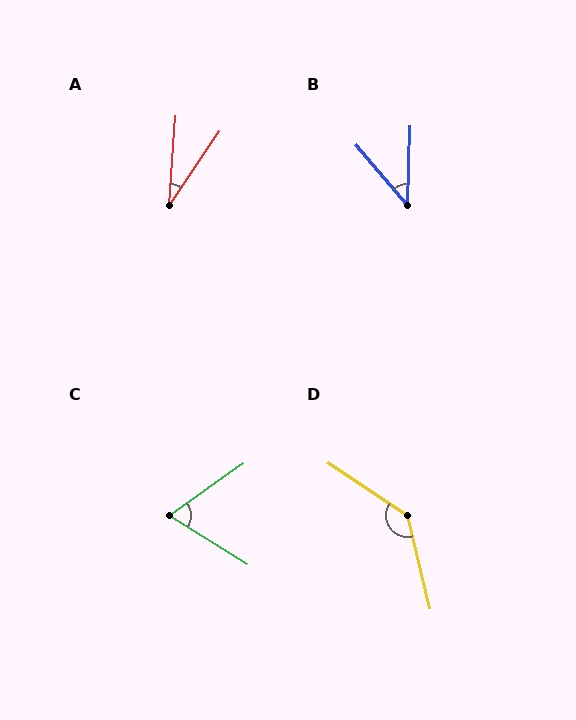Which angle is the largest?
D, at approximately 137 degrees.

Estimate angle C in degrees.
Approximately 67 degrees.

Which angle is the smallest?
A, at approximately 30 degrees.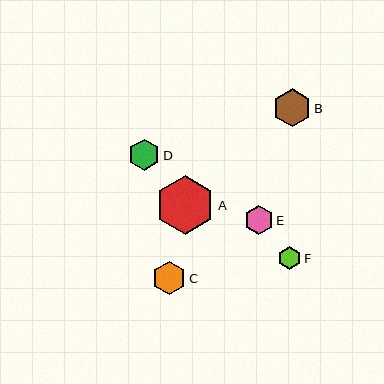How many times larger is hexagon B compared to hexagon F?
Hexagon B is approximately 1.7 times the size of hexagon F.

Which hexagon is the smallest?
Hexagon F is the smallest with a size of approximately 23 pixels.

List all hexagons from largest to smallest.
From largest to smallest: A, B, C, D, E, F.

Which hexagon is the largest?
Hexagon A is the largest with a size of approximately 59 pixels.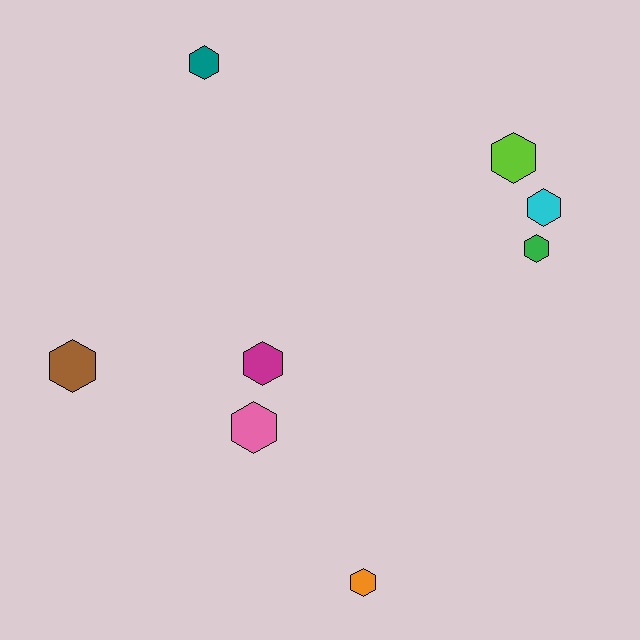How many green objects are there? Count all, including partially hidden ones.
There is 1 green object.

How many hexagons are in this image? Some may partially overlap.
There are 8 hexagons.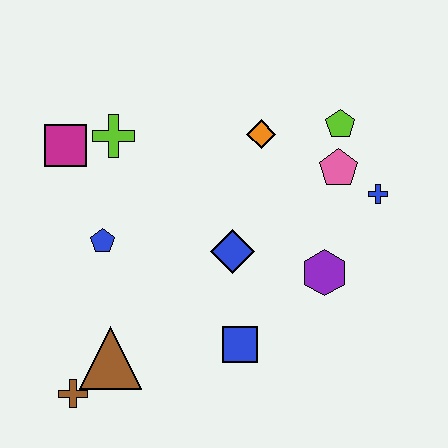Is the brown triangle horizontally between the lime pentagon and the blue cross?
No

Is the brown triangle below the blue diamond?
Yes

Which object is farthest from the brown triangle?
The lime pentagon is farthest from the brown triangle.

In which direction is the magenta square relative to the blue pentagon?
The magenta square is above the blue pentagon.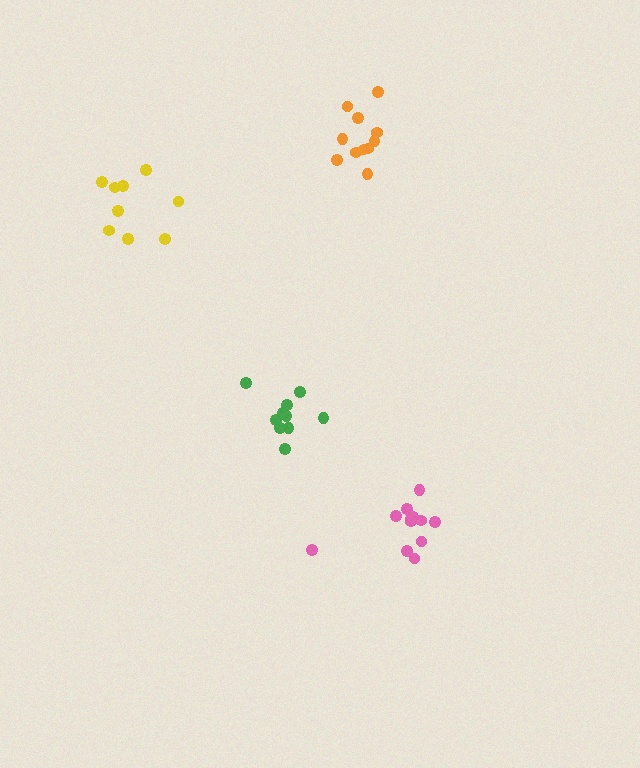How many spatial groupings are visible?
There are 4 spatial groupings.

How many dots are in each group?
Group 1: 11 dots, Group 2: 12 dots, Group 3: 10 dots, Group 4: 9 dots (42 total).